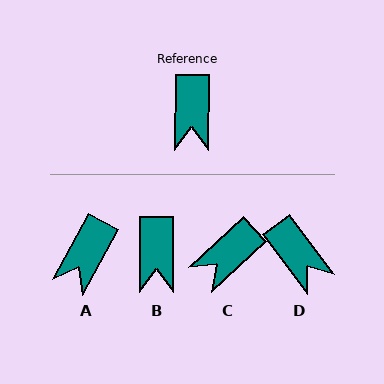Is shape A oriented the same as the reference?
No, it is off by about 28 degrees.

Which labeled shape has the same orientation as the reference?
B.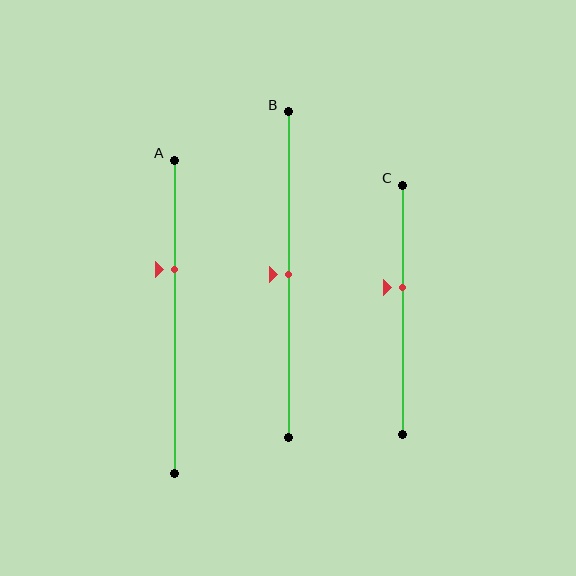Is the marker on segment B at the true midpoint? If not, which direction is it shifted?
Yes, the marker on segment B is at the true midpoint.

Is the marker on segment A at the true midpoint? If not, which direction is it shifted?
No, the marker on segment A is shifted upward by about 15% of the segment length.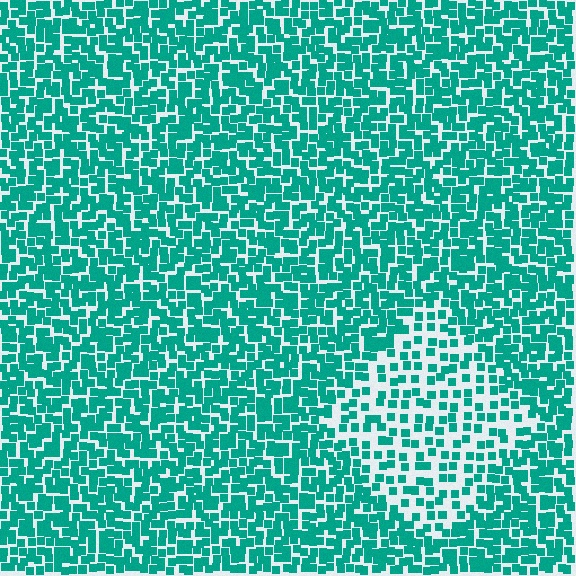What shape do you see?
I see a diamond.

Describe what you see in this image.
The image contains small teal elements arranged at two different densities. A diamond-shaped region is visible where the elements are less densely packed than the surrounding area.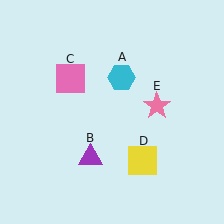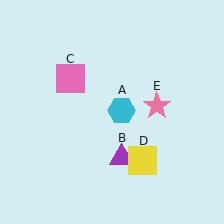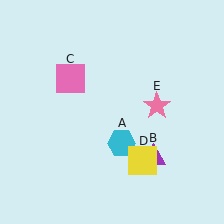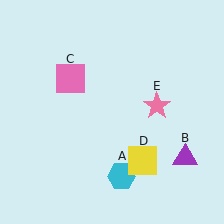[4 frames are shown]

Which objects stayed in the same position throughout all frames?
Pink square (object C) and yellow square (object D) and pink star (object E) remained stationary.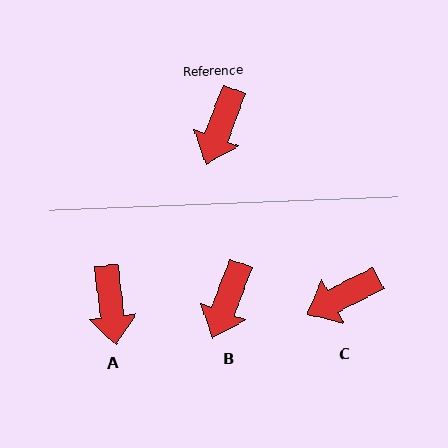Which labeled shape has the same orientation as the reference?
B.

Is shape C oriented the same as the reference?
No, it is off by about 42 degrees.